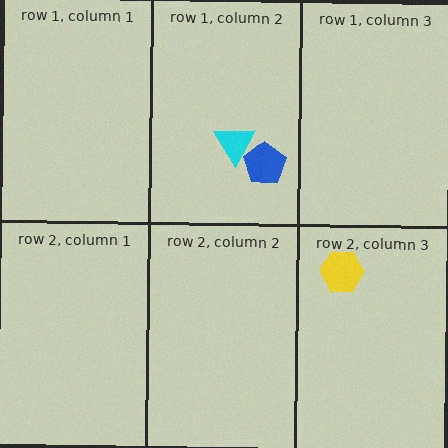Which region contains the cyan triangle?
The row 1, column 2 region.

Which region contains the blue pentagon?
The row 1, column 2 region.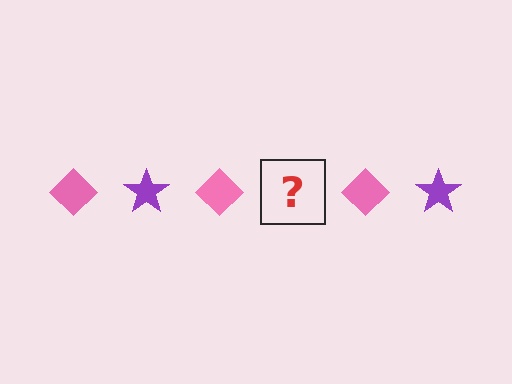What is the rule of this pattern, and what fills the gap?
The rule is that the pattern alternates between pink diamond and purple star. The gap should be filled with a purple star.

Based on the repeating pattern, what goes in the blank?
The blank should be a purple star.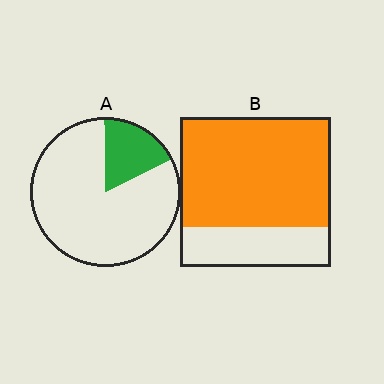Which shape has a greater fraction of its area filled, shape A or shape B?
Shape B.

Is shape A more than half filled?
No.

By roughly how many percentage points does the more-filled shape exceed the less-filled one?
By roughly 55 percentage points (B over A).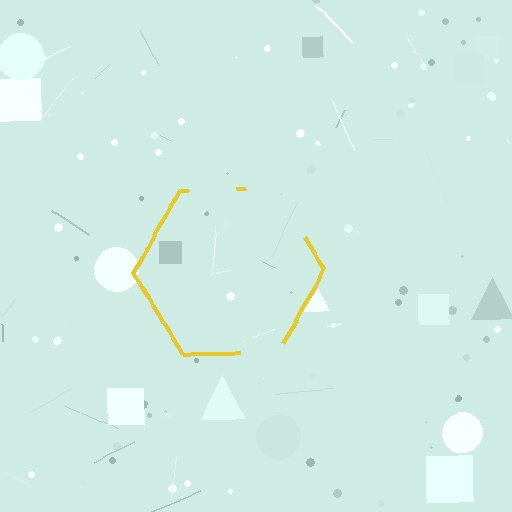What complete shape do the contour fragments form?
The contour fragments form a hexagon.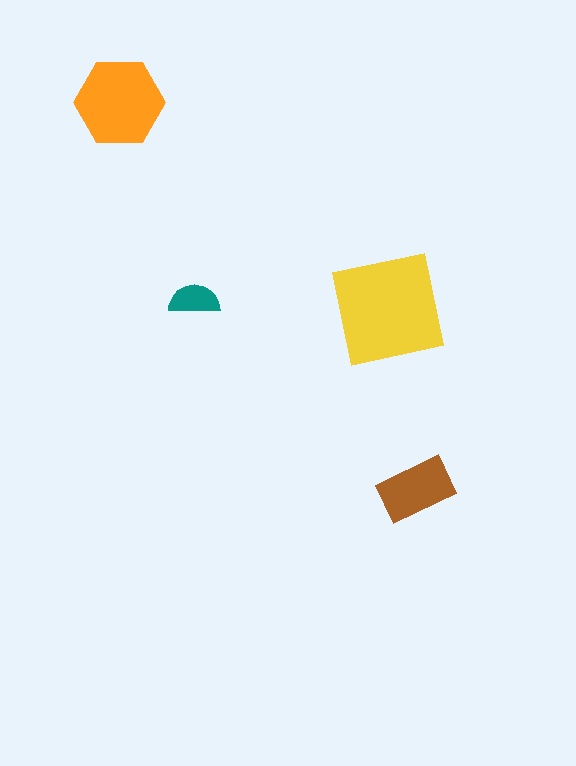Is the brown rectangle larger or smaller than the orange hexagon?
Smaller.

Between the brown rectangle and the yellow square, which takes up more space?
The yellow square.